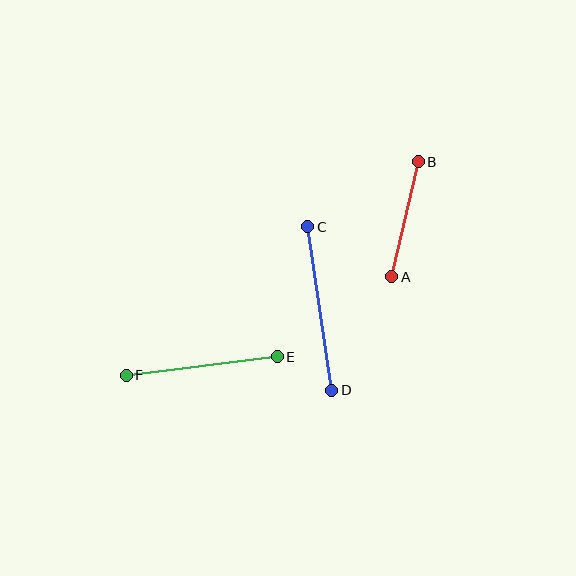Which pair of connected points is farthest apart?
Points C and D are farthest apart.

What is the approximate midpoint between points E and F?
The midpoint is at approximately (202, 366) pixels.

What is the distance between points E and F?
The distance is approximately 152 pixels.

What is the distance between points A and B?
The distance is approximately 118 pixels.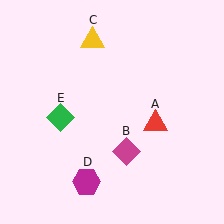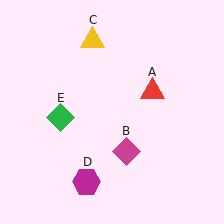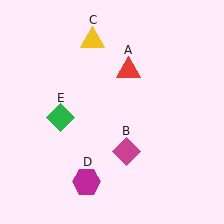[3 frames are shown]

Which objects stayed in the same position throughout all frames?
Magenta diamond (object B) and yellow triangle (object C) and magenta hexagon (object D) and green diamond (object E) remained stationary.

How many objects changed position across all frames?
1 object changed position: red triangle (object A).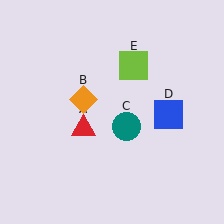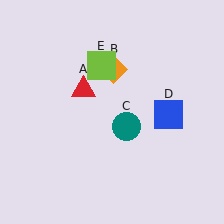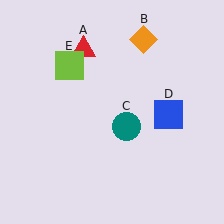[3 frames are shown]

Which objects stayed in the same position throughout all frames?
Teal circle (object C) and blue square (object D) remained stationary.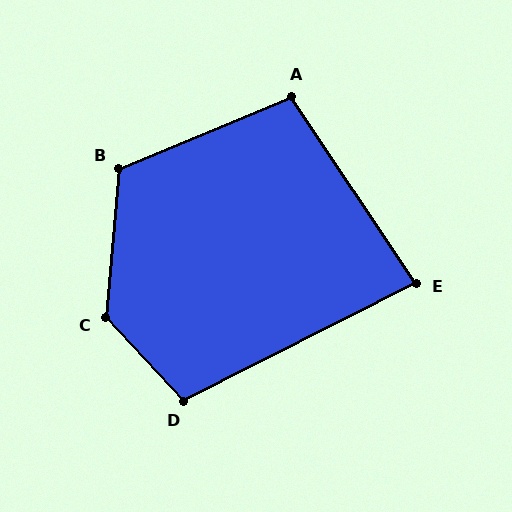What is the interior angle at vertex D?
Approximately 106 degrees (obtuse).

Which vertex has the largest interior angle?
C, at approximately 132 degrees.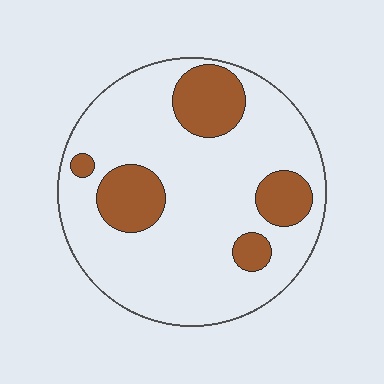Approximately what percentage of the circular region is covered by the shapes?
Approximately 20%.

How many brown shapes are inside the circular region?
5.